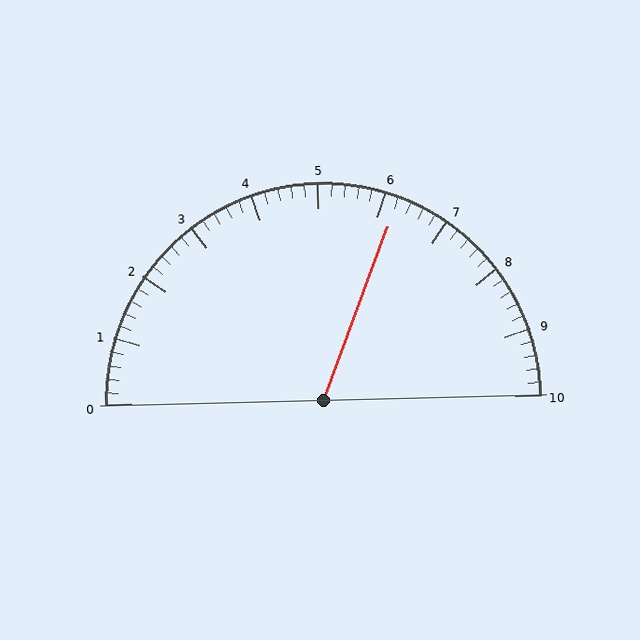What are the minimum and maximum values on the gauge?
The gauge ranges from 0 to 10.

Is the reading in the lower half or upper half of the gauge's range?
The reading is in the upper half of the range (0 to 10).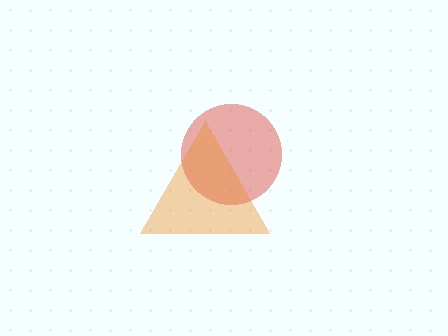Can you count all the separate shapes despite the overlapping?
Yes, there are 2 separate shapes.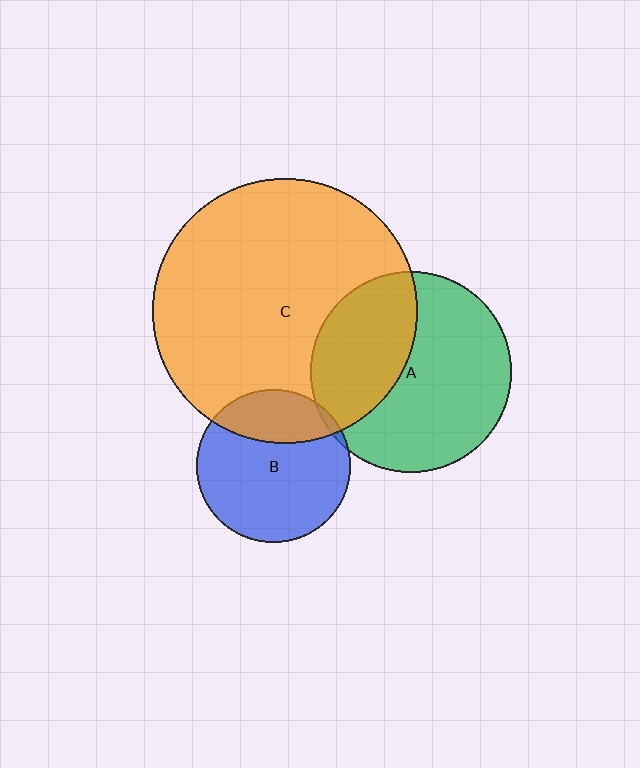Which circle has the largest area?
Circle C (orange).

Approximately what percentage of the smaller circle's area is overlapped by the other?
Approximately 25%.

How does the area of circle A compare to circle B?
Approximately 1.7 times.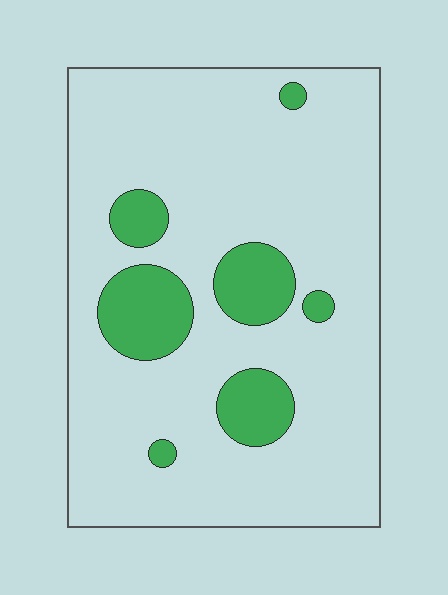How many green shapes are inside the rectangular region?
7.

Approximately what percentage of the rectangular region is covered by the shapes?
Approximately 15%.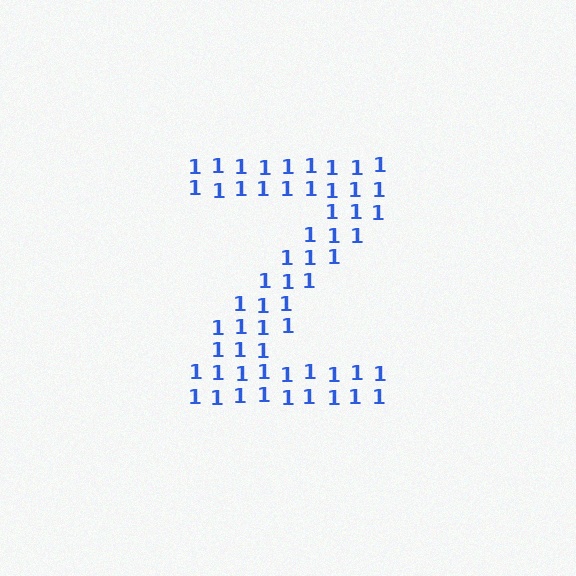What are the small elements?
The small elements are digit 1's.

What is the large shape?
The large shape is the letter Z.